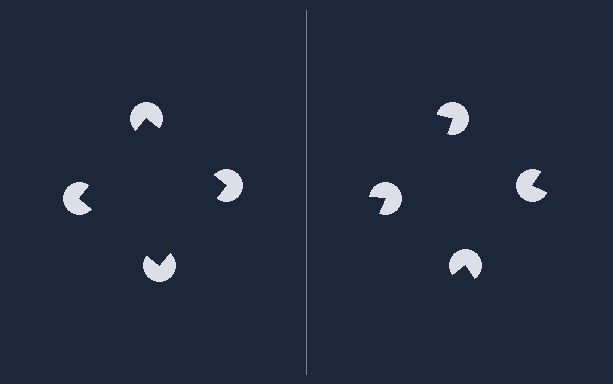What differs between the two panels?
The pac-man discs are positioned identically on both sides; only the wedge orientations differ. On the left they align to a square; on the right they are misaligned.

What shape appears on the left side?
An illusory square.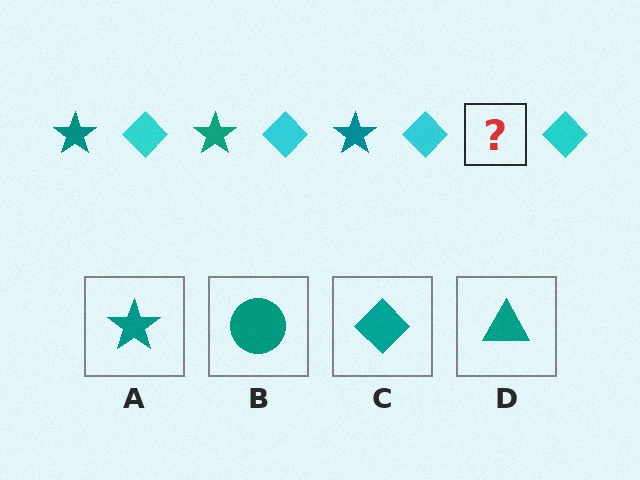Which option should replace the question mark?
Option A.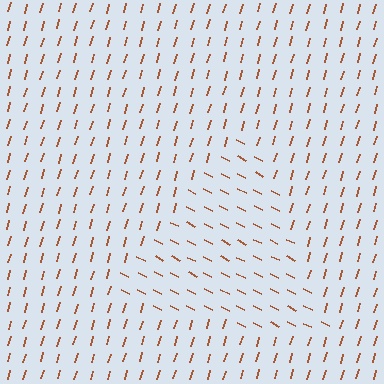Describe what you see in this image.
The image is filled with small brown line segments. A triangle region in the image has lines oriented differently from the surrounding lines, creating a visible texture boundary.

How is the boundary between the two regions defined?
The boundary is defined purely by a change in line orientation (approximately 80 degrees difference). All lines are the same color and thickness.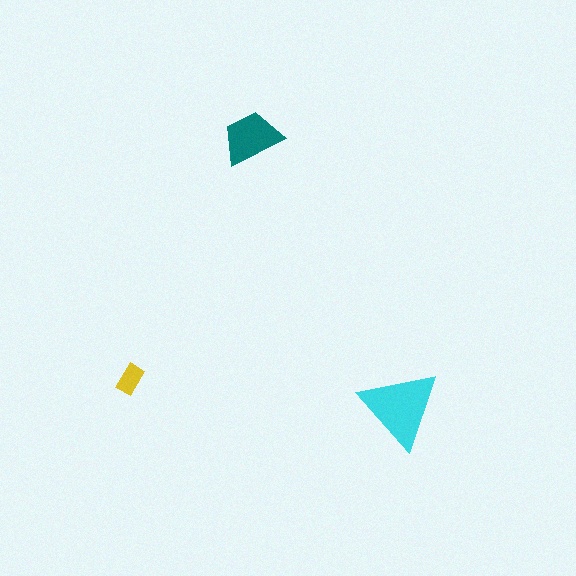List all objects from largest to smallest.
The cyan triangle, the teal trapezoid, the yellow rectangle.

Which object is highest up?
The teal trapezoid is topmost.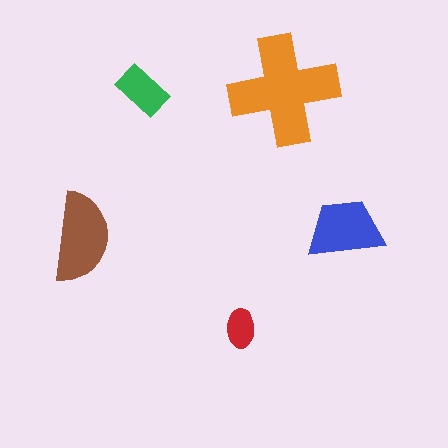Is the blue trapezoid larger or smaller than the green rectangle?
Larger.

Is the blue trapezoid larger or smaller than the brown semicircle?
Smaller.